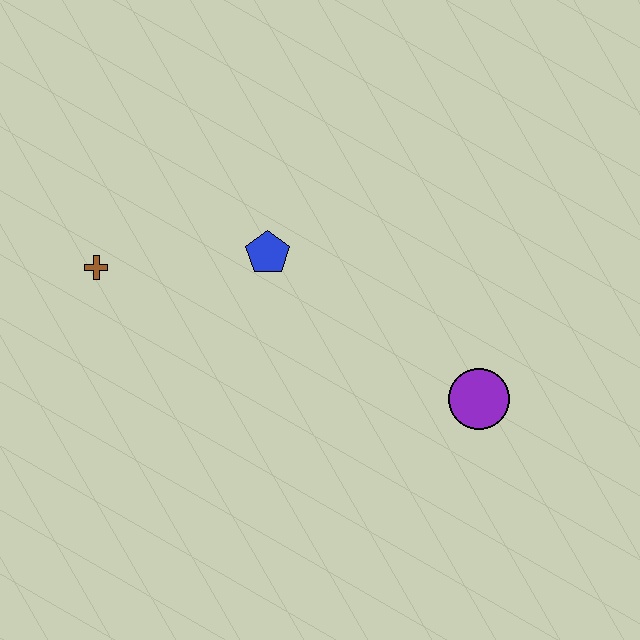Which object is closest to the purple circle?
The blue pentagon is closest to the purple circle.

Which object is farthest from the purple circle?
The brown cross is farthest from the purple circle.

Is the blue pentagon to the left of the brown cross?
No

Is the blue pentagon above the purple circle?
Yes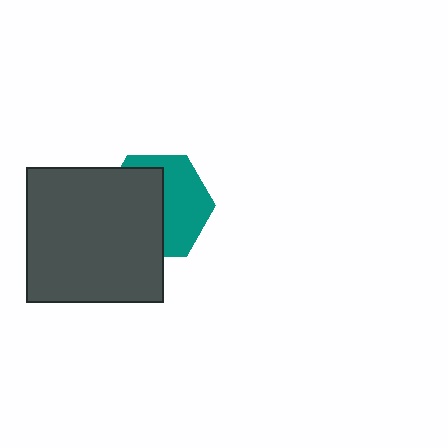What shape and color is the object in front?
The object in front is a dark gray rectangle.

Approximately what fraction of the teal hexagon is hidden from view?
Roughly 52% of the teal hexagon is hidden behind the dark gray rectangle.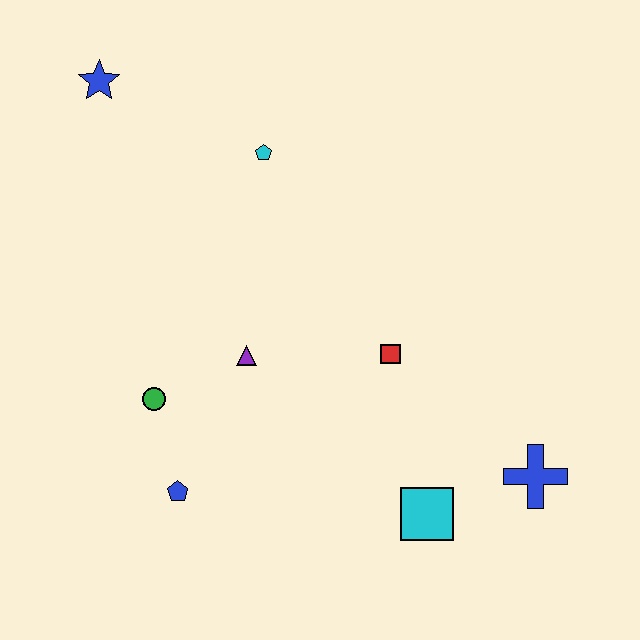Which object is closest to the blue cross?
The cyan square is closest to the blue cross.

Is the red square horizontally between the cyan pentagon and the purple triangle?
No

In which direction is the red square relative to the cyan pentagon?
The red square is below the cyan pentagon.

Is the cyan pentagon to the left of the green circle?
No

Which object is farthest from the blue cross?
The blue star is farthest from the blue cross.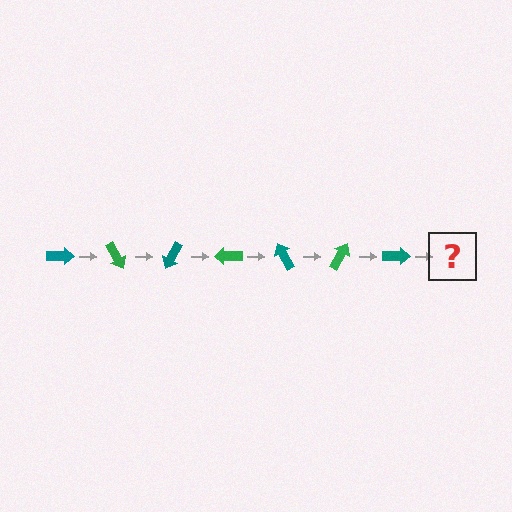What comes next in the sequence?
The next element should be a green arrow, rotated 420 degrees from the start.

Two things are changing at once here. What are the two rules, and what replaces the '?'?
The two rules are that it rotates 60 degrees each step and the color cycles through teal and green. The '?' should be a green arrow, rotated 420 degrees from the start.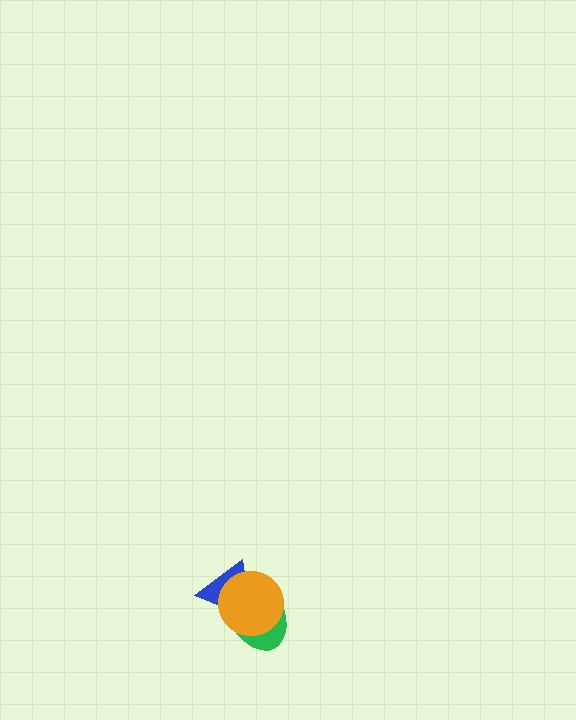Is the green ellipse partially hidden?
Yes, it is partially covered by another shape.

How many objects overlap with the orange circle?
2 objects overlap with the orange circle.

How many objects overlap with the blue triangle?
2 objects overlap with the blue triangle.